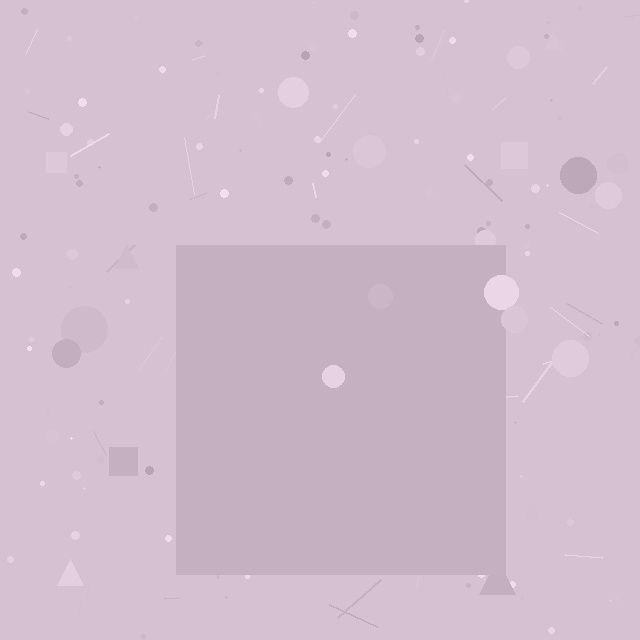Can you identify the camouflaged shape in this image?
The camouflaged shape is a square.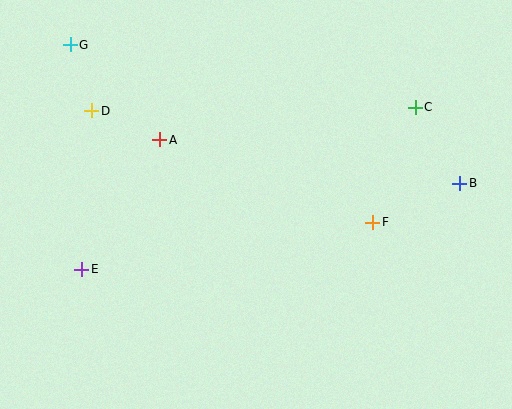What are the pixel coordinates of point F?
Point F is at (373, 222).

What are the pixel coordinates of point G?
Point G is at (70, 45).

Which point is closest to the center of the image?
Point A at (160, 140) is closest to the center.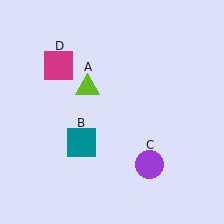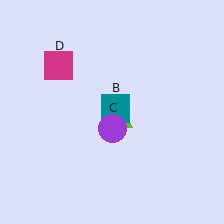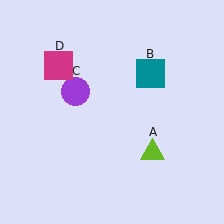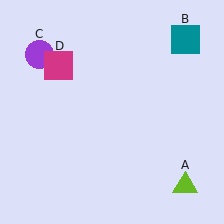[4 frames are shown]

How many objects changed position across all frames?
3 objects changed position: lime triangle (object A), teal square (object B), purple circle (object C).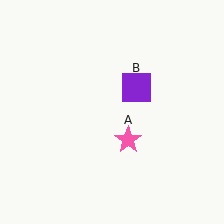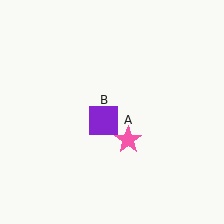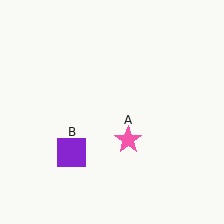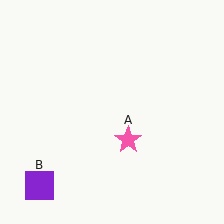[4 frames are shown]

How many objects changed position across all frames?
1 object changed position: purple square (object B).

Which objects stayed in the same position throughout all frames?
Pink star (object A) remained stationary.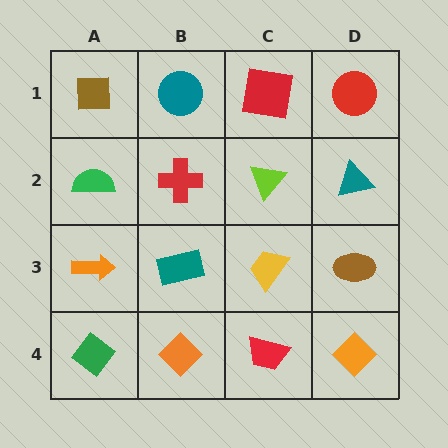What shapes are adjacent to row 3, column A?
A green semicircle (row 2, column A), a green diamond (row 4, column A), a teal rectangle (row 3, column B).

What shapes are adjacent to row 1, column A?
A green semicircle (row 2, column A), a teal circle (row 1, column B).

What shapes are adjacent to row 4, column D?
A brown ellipse (row 3, column D), a red trapezoid (row 4, column C).